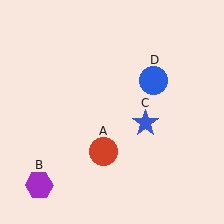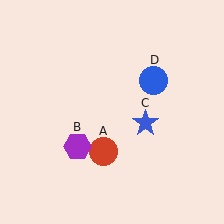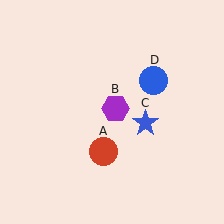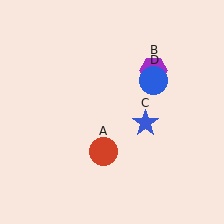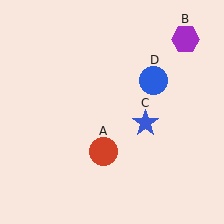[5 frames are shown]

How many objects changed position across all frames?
1 object changed position: purple hexagon (object B).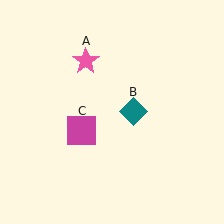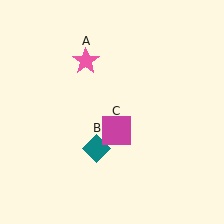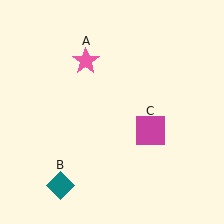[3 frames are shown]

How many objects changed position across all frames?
2 objects changed position: teal diamond (object B), magenta square (object C).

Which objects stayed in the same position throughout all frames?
Pink star (object A) remained stationary.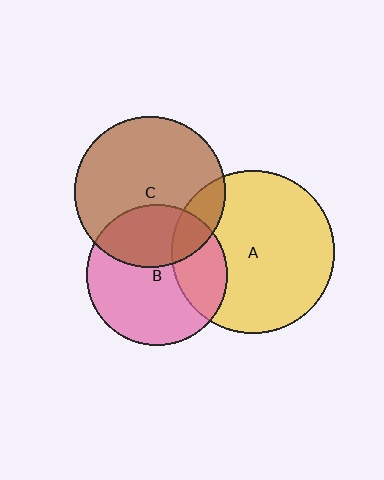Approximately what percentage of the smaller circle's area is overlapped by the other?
Approximately 25%.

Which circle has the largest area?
Circle A (yellow).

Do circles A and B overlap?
Yes.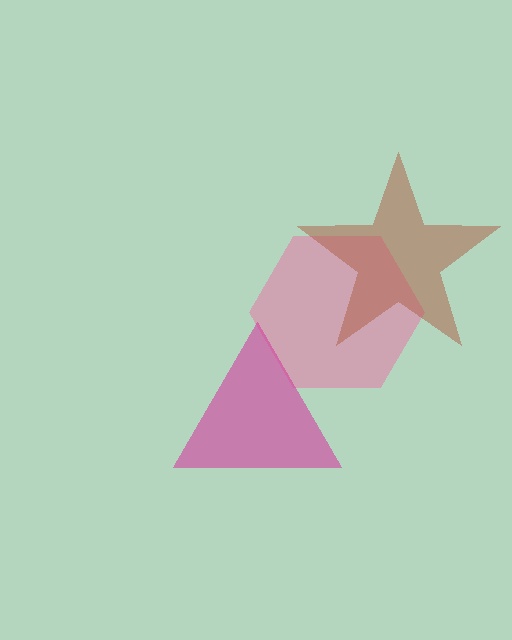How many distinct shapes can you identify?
There are 3 distinct shapes: a pink hexagon, a brown star, a magenta triangle.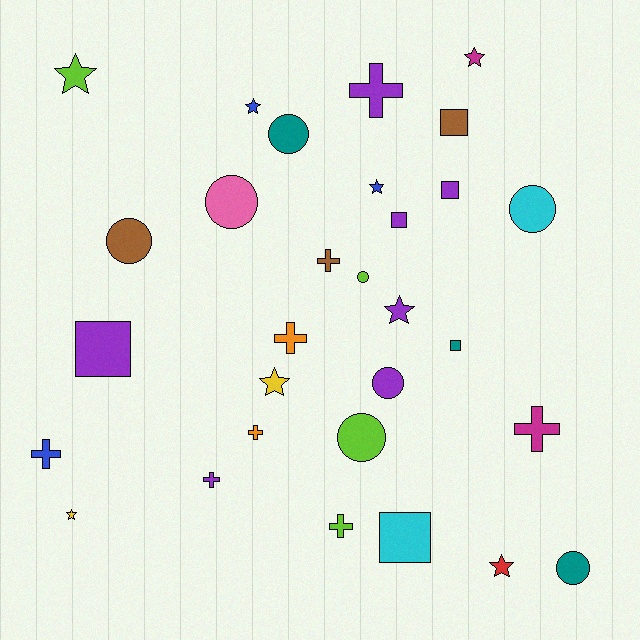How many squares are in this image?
There are 6 squares.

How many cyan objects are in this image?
There are 2 cyan objects.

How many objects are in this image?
There are 30 objects.